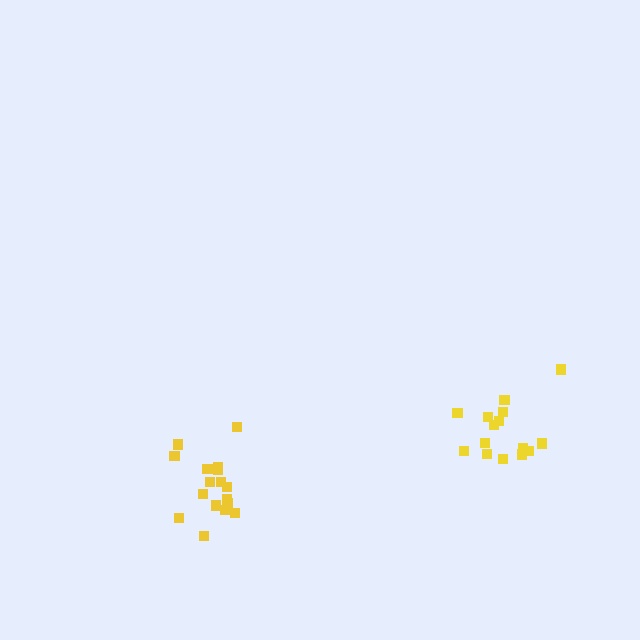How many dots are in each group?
Group 1: 17 dots, Group 2: 15 dots (32 total).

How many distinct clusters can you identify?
There are 2 distinct clusters.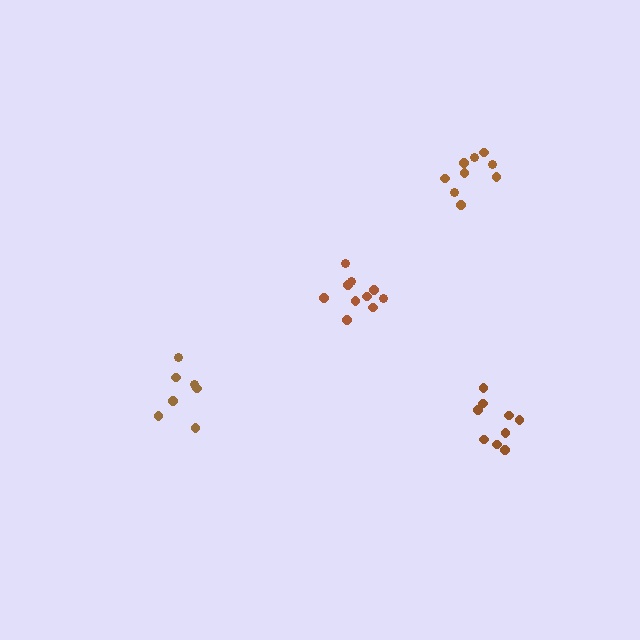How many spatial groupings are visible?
There are 4 spatial groupings.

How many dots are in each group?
Group 1: 9 dots, Group 2: 10 dots, Group 3: 9 dots, Group 4: 7 dots (35 total).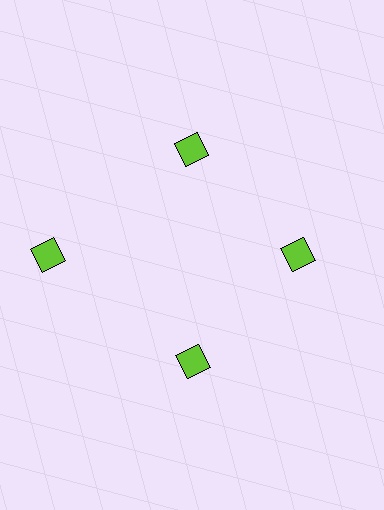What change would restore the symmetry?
The symmetry would be restored by moving it inward, back onto the ring so that all 4 diamonds sit at equal angles and equal distance from the center.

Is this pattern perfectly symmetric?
No. The 4 lime diamonds are arranged in a ring, but one element near the 9 o'clock position is pushed outward from the center, breaking the 4-fold rotational symmetry.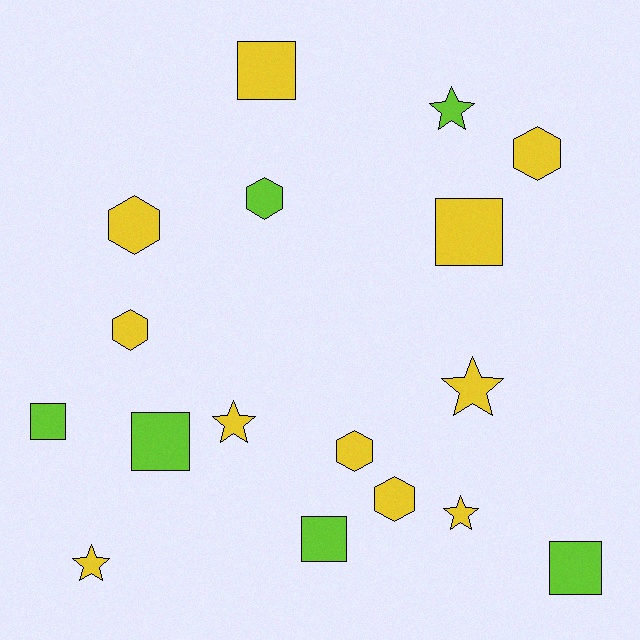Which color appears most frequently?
Yellow, with 11 objects.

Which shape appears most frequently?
Square, with 6 objects.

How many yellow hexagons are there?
There are 5 yellow hexagons.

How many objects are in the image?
There are 17 objects.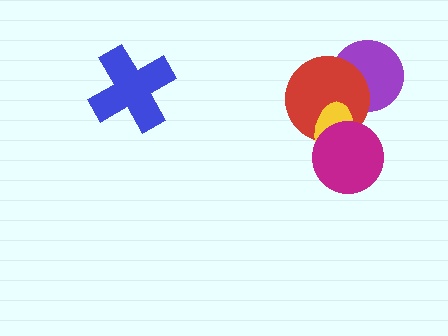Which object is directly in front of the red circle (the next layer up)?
The yellow ellipse is directly in front of the red circle.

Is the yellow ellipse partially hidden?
Yes, it is partially covered by another shape.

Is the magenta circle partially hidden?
No, no other shape covers it.